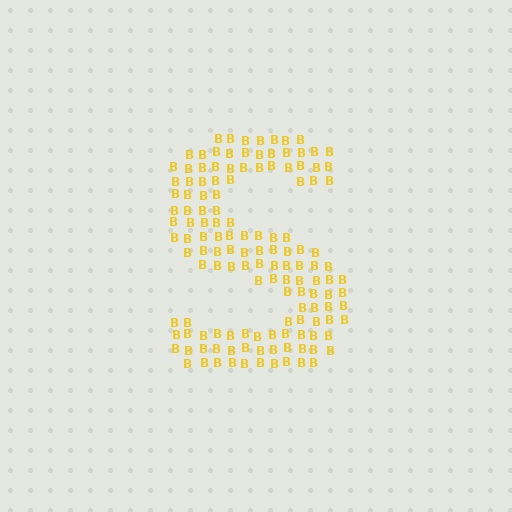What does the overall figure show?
The overall figure shows the letter S.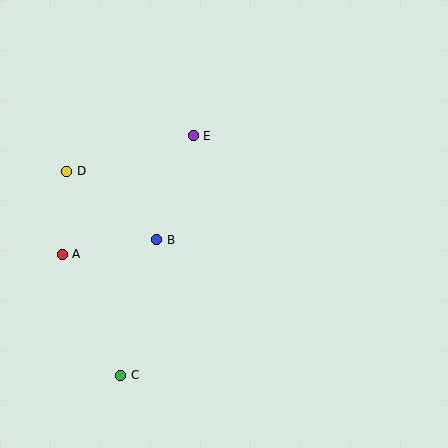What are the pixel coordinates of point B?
Point B is at (157, 240).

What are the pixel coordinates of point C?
Point C is at (121, 375).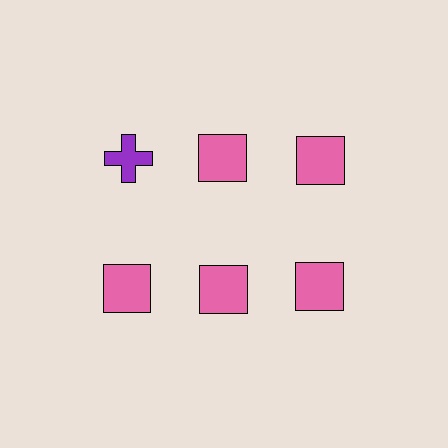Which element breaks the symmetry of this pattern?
The purple cross in the top row, leftmost column breaks the symmetry. All other shapes are pink squares.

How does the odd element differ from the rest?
It differs in both color (purple instead of pink) and shape (cross instead of square).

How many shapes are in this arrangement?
There are 6 shapes arranged in a grid pattern.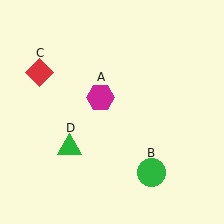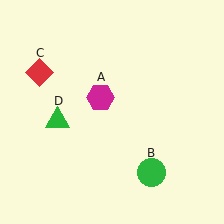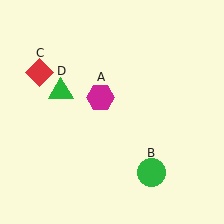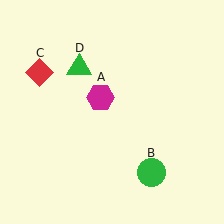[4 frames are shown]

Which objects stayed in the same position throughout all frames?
Magenta hexagon (object A) and green circle (object B) and red diamond (object C) remained stationary.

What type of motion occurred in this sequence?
The green triangle (object D) rotated clockwise around the center of the scene.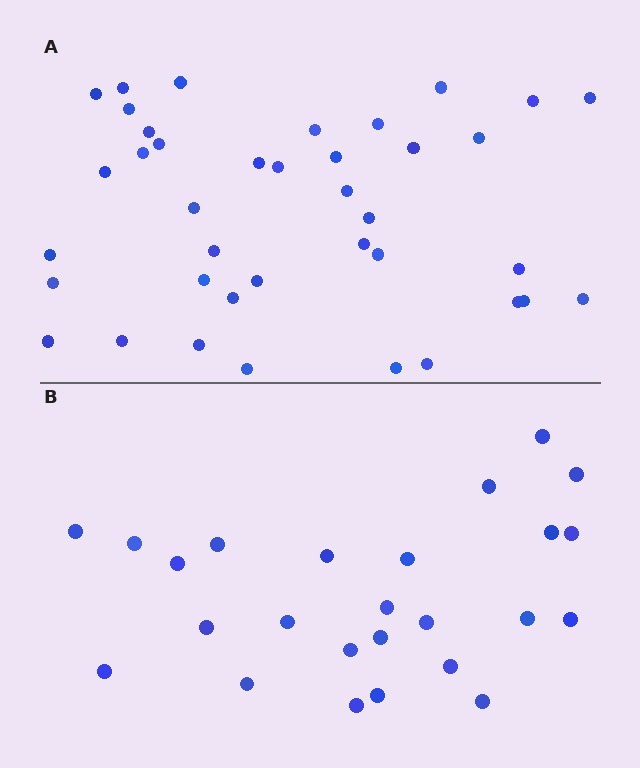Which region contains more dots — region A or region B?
Region A (the top region) has more dots.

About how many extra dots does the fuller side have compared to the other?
Region A has approximately 15 more dots than region B.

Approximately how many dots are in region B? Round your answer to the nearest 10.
About 20 dots. (The exact count is 25, which rounds to 20.)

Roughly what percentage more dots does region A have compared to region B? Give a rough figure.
About 55% more.